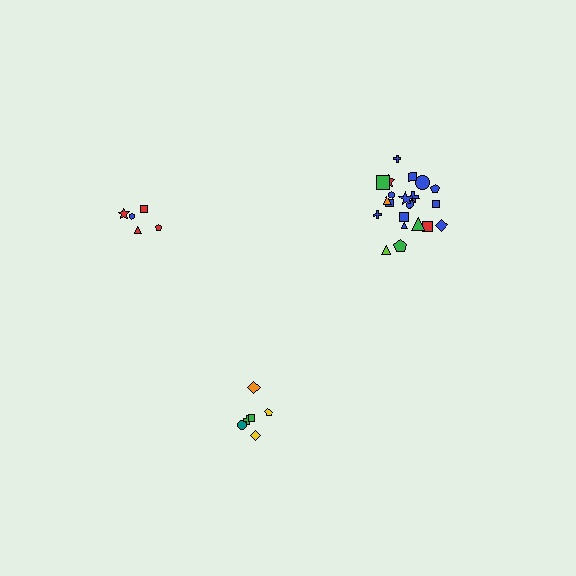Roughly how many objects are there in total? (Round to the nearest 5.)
Roughly 35 objects in total.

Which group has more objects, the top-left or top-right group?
The top-right group.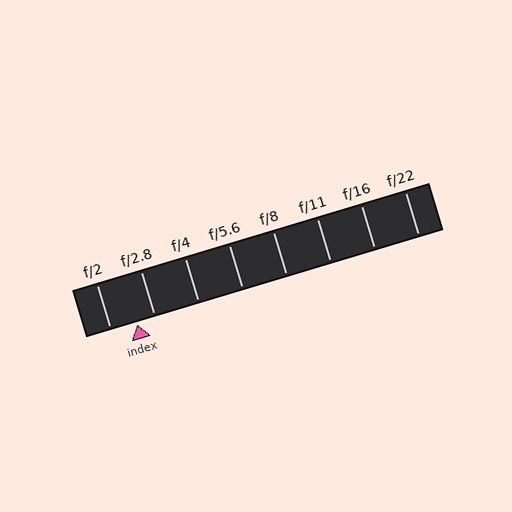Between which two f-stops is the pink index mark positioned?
The index mark is between f/2 and f/2.8.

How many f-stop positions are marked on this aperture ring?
There are 8 f-stop positions marked.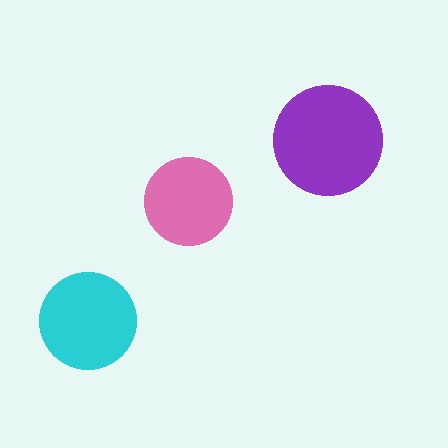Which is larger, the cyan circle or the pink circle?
The cyan one.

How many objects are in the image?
There are 3 objects in the image.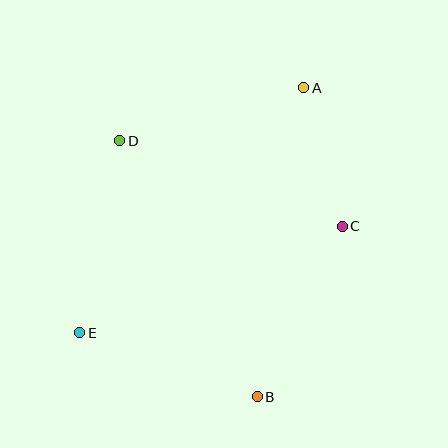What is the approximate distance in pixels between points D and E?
The distance between D and E is approximately 196 pixels.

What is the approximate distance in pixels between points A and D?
The distance between A and D is approximately 192 pixels.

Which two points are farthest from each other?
Points A and E are farthest from each other.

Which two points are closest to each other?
Points A and C are closest to each other.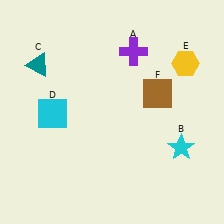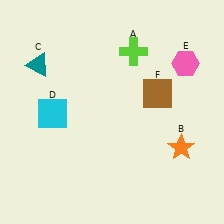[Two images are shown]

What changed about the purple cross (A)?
In Image 1, A is purple. In Image 2, it changed to lime.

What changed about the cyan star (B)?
In Image 1, B is cyan. In Image 2, it changed to orange.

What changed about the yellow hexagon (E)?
In Image 1, E is yellow. In Image 2, it changed to pink.